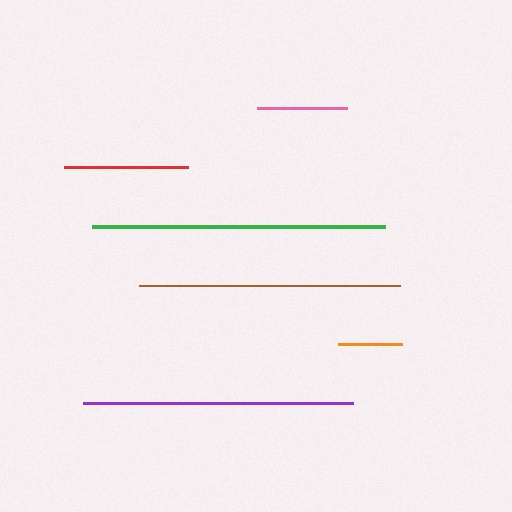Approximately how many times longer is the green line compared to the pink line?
The green line is approximately 3.2 times the length of the pink line.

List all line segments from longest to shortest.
From longest to shortest: green, purple, brown, red, pink, orange.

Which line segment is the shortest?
The orange line is the shortest at approximately 65 pixels.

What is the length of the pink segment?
The pink segment is approximately 90 pixels long.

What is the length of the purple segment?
The purple segment is approximately 270 pixels long.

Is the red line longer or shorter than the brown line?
The brown line is longer than the red line.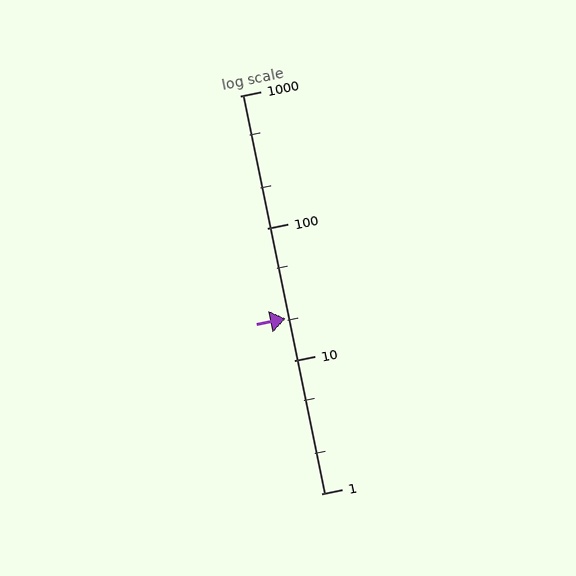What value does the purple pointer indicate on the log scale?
The pointer indicates approximately 21.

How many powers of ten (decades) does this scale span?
The scale spans 3 decades, from 1 to 1000.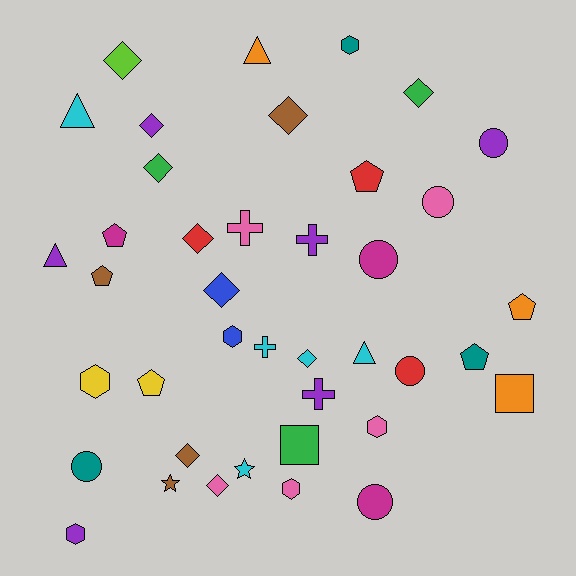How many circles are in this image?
There are 6 circles.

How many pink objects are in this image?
There are 5 pink objects.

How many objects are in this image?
There are 40 objects.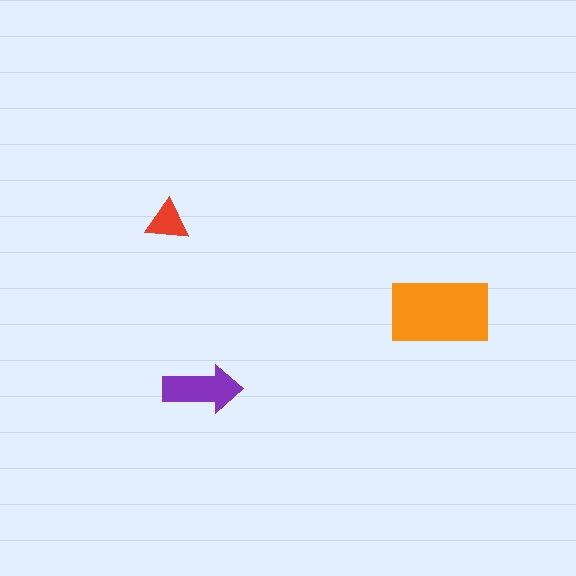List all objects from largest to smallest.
The orange rectangle, the purple arrow, the red triangle.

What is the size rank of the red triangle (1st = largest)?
3rd.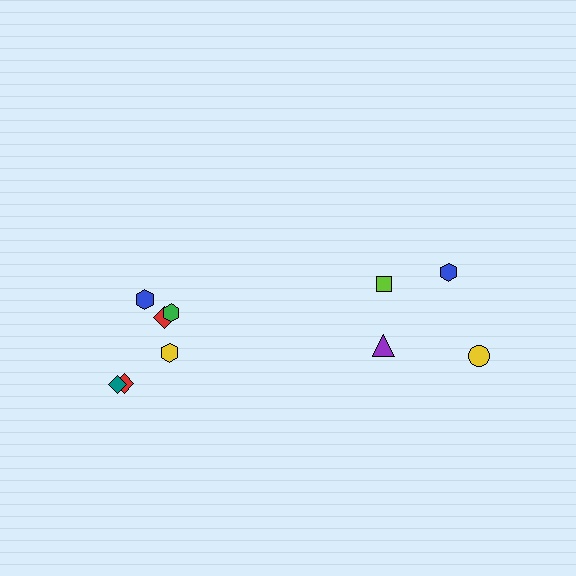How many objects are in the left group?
There are 6 objects.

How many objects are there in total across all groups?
There are 10 objects.